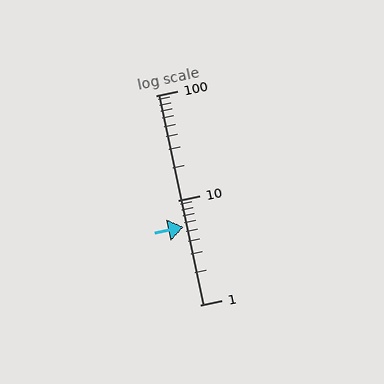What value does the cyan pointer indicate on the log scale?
The pointer indicates approximately 5.5.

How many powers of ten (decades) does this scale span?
The scale spans 2 decades, from 1 to 100.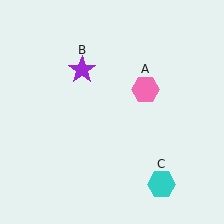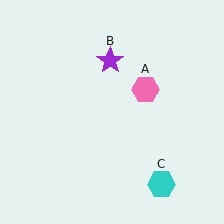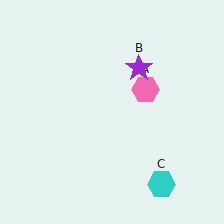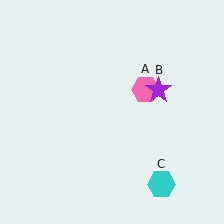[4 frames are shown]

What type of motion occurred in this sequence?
The purple star (object B) rotated clockwise around the center of the scene.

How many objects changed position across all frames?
1 object changed position: purple star (object B).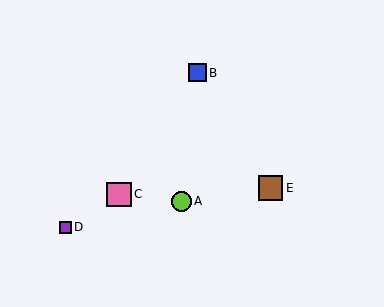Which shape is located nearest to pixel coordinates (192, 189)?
The lime circle (labeled A) at (181, 201) is nearest to that location.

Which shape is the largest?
The brown square (labeled E) is the largest.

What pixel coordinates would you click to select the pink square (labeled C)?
Click at (119, 194) to select the pink square C.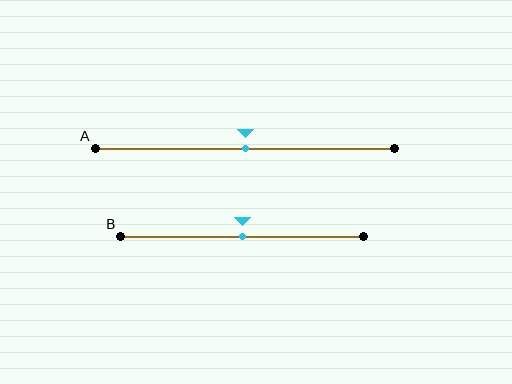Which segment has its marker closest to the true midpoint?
Segment A has its marker closest to the true midpoint.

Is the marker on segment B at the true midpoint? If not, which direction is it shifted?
Yes, the marker on segment B is at the true midpoint.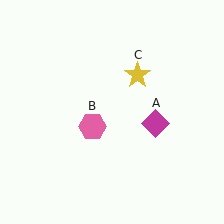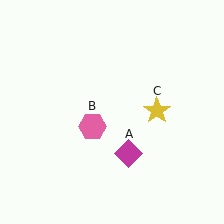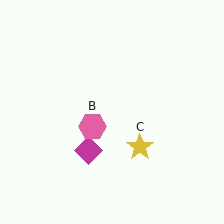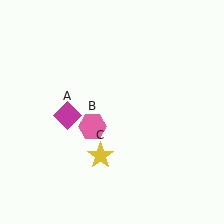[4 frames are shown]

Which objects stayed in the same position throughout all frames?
Pink hexagon (object B) remained stationary.